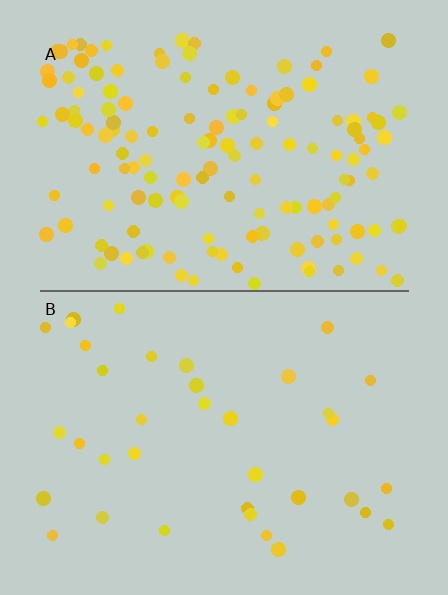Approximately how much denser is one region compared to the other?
Approximately 3.8× — region A over region B.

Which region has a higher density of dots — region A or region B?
A (the top).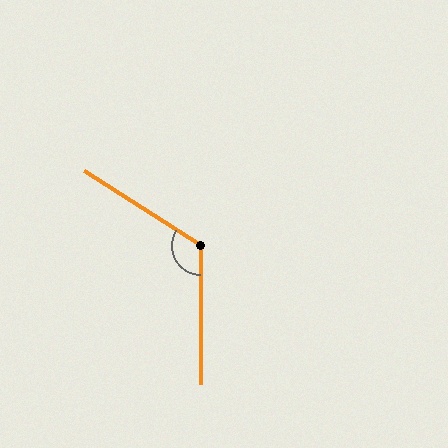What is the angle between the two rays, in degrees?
Approximately 122 degrees.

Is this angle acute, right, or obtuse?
It is obtuse.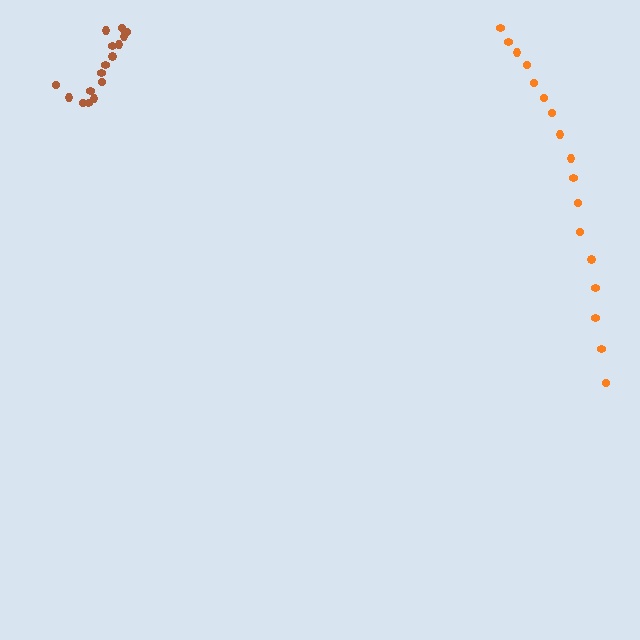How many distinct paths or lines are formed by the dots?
There are 2 distinct paths.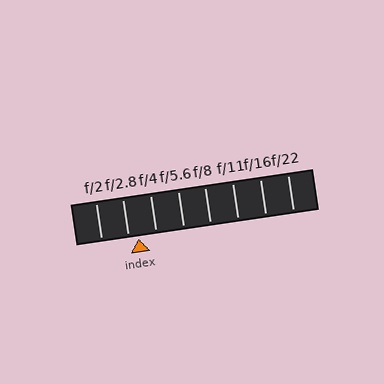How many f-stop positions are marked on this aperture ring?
There are 8 f-stop positions marked.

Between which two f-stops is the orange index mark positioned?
The index mark is between f/2.8 and f/4.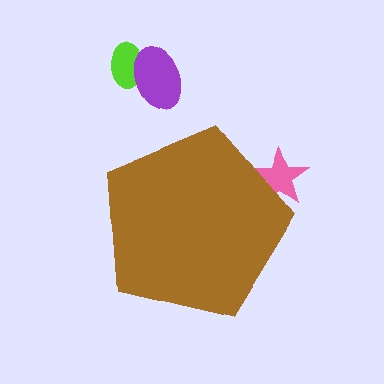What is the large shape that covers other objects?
A brown pentagon.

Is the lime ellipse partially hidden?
No, the lime ellipse is fully visible.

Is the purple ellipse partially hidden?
No, the purple ellipse is fully visible.